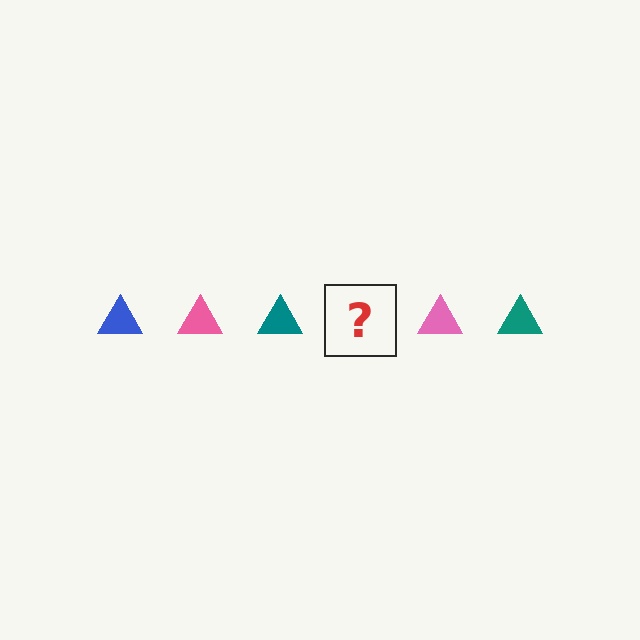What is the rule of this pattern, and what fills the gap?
The rule is that the pattern cycles through blue, pink, teal triangles. The gap should be filled with a blue triangle.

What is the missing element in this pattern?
The missing element is a blue triangle.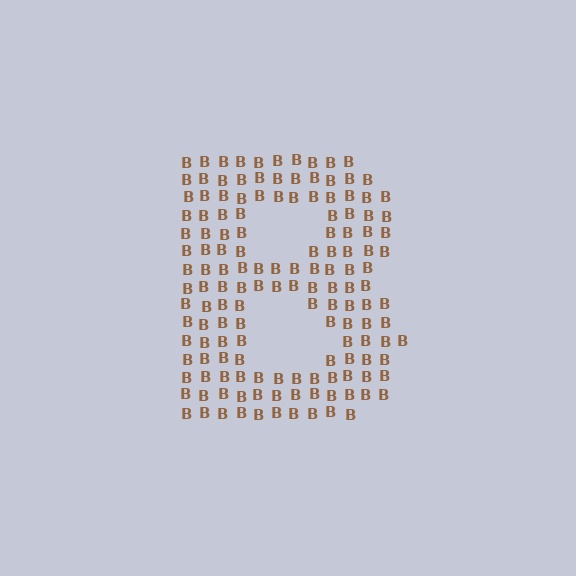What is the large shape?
The large shape is the letter B.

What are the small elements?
The small elements are letter B's.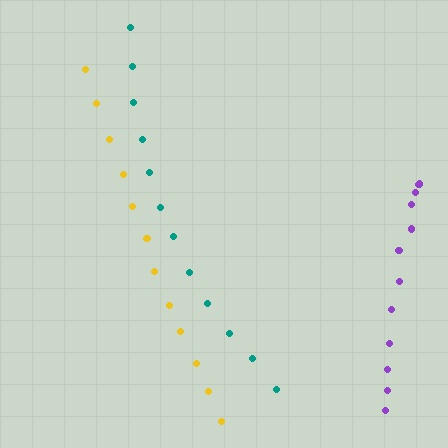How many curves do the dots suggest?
There are 3 distinct paths.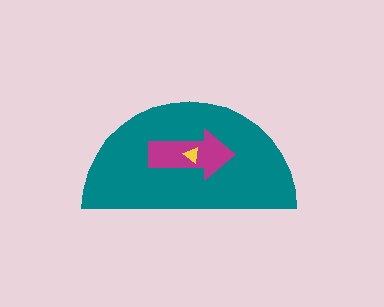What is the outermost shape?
The teal semicircle.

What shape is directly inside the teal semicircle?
The magenta arrow.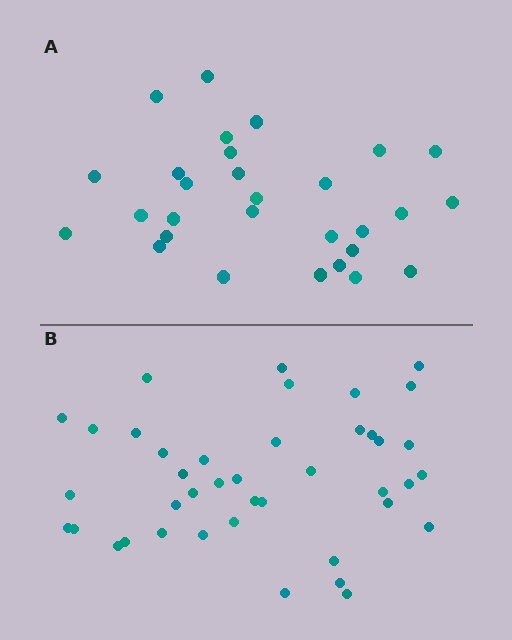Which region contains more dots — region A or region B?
Region B (the bottom region) has more dots.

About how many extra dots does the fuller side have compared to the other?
Region B has roughly 12 or so more dots than region A.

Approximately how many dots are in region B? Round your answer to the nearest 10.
About 40 dots. (The exact count is 41, which rounds to 40.)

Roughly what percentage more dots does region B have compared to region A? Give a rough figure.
About 40% more.